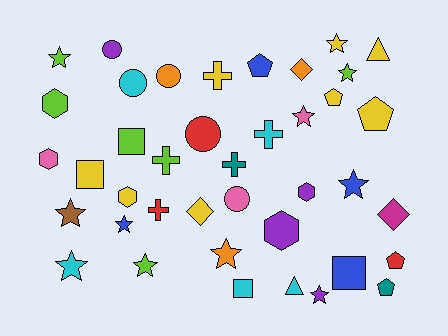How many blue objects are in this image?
There are 4 blue objects.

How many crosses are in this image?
There are 5 crosses.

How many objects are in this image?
There are 40 objects.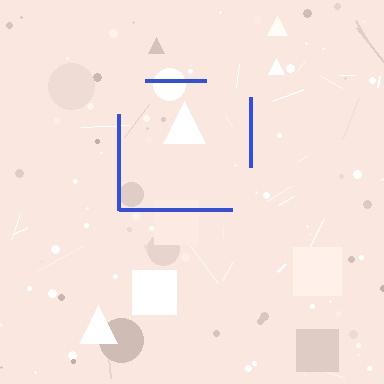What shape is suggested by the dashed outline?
The dashed outline suggests a square.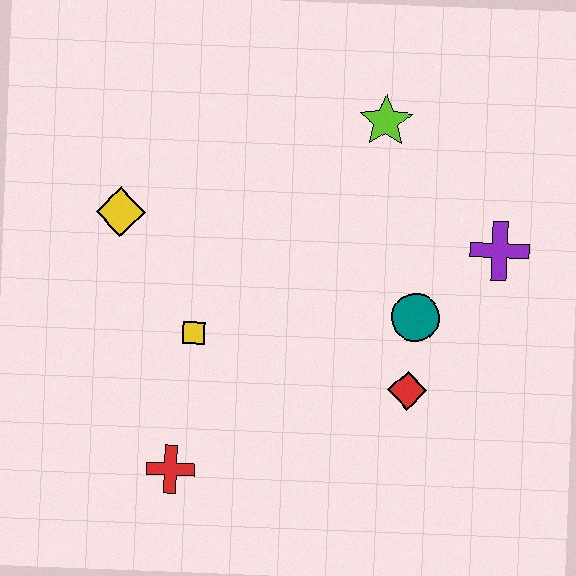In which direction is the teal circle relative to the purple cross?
The teal circle is to the left of the purple cross.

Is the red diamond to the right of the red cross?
Yes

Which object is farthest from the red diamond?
The yellow diamond is farthest from the red diamond.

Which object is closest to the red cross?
The yellow square is closest to the red cross.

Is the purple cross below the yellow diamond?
Yes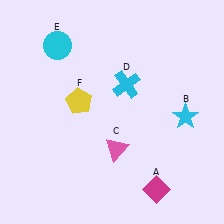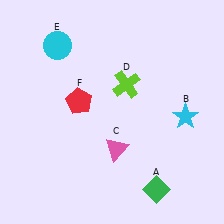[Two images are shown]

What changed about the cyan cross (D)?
In Image 1, D is cyan. In Image 2, it changed to lime.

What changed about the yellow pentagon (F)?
In Image 1, F is yellow. In Image 2, it changed to red.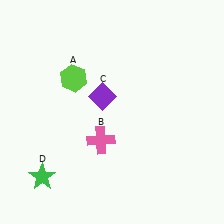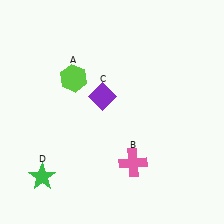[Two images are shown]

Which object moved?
The pink cross (B) moved right.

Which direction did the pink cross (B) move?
The pink cross (B) moved right.